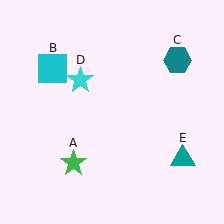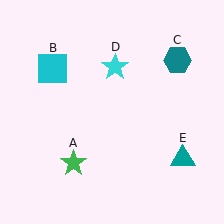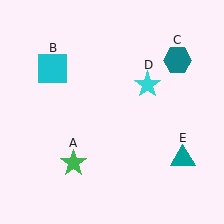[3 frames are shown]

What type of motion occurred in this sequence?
The cyan star (object D) rotated clockwise around the center of the scene.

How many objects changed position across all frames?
1 object changed position: cyan star (object D).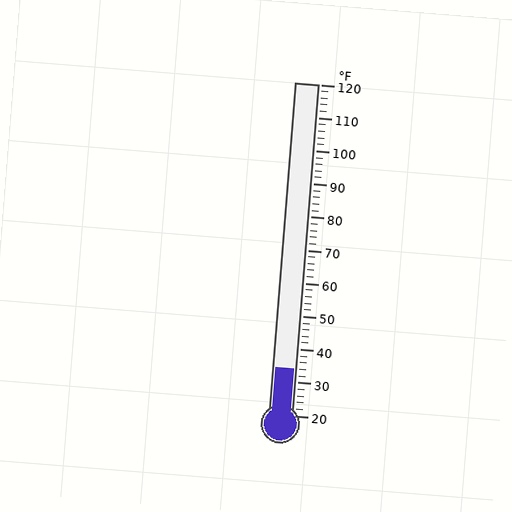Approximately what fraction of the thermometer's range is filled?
The thermometer is filled to approximately 15% of its range.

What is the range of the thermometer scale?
The thermometer scale ranges from 20°F to 120°F.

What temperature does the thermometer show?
The thermometer shows approximately 34°F.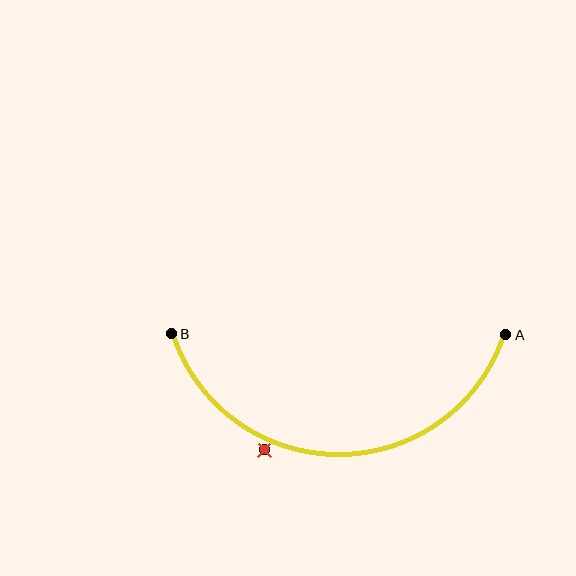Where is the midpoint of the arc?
The arc midpoint is the point on the curve farthest from the straight line joining A and B. It sits below that line.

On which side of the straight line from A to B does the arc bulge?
The arc bulges below the straight line connecting A and B.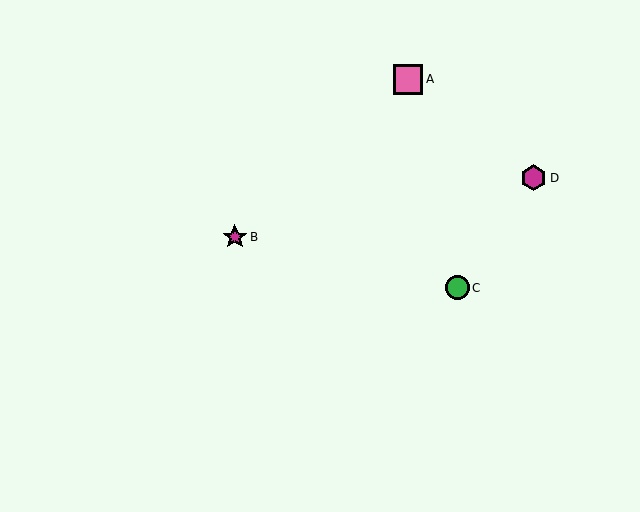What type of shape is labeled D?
Shape D is a magenta hexagon.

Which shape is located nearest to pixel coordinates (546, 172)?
The magenta hexagon (labeled D) at (534, 178) is nearest to that location.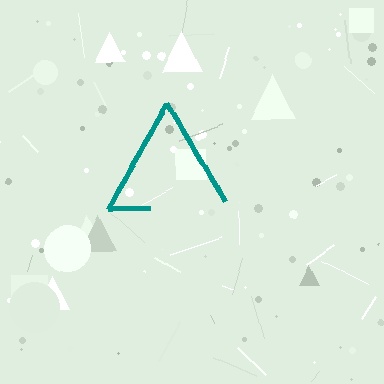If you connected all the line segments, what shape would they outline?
They would outline a triangle.